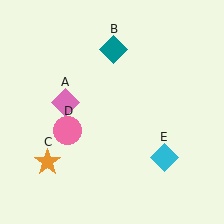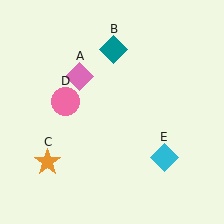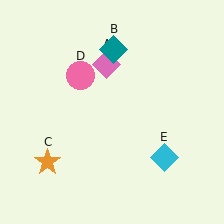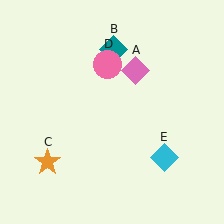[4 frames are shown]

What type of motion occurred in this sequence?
The pink diamond (object A), pink circle (object D) rotated clockwise around the center of the scene.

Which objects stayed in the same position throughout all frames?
Teal diamond (object B) and orange star (object C) and cyan diamond (object E) remained stationary.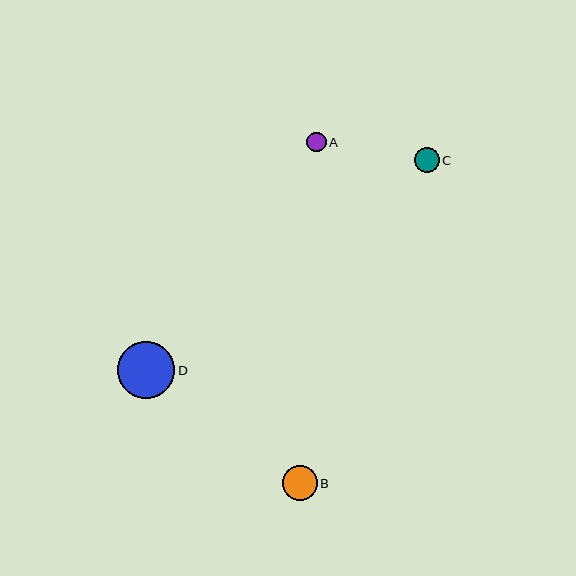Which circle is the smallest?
Circle A is the smallest with a size of approximately 20 pixels.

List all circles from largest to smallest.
From largest to smallest: D, B, C, A.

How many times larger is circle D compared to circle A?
Circle D is approximately 2.9 times the size of circle A.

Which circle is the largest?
Circle D is the largest with a size of approximately 57 pixels.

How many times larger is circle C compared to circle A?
Circle C is approximately 1.3 times the size of circle A.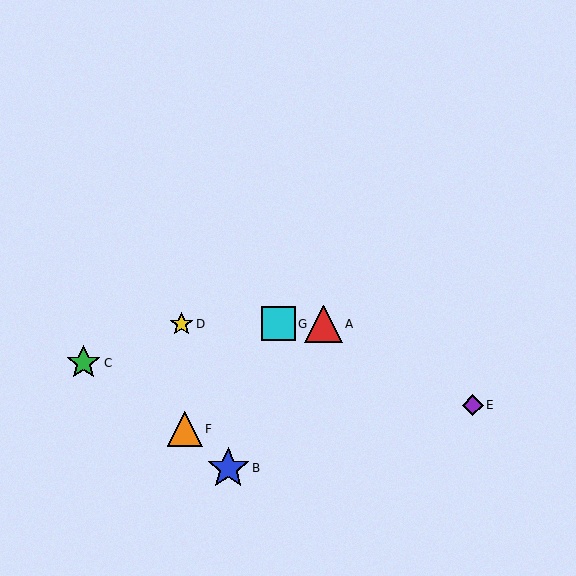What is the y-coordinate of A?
Object A is at y≈324.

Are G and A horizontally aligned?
Yes, both are at y≈324.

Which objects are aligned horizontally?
Objects A, D, G are aligned horizontally.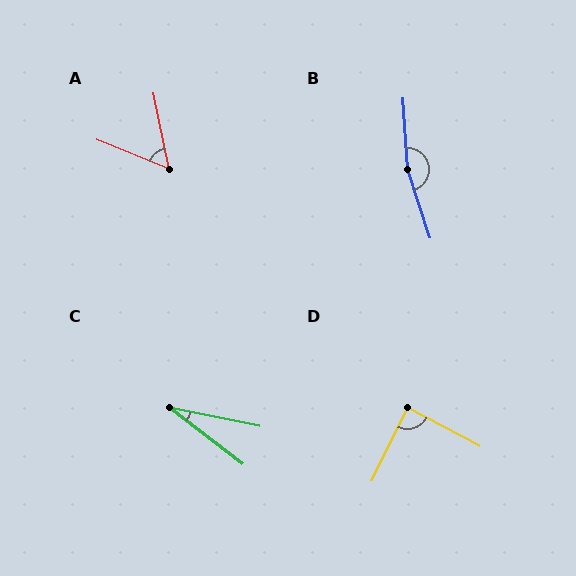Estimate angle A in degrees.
Approximately 57 degrees.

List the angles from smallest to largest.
C (26°), A (57°), D (88°), B (165°).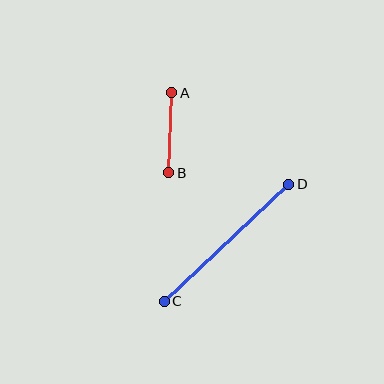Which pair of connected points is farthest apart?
Points C and D are farthest apart.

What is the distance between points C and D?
The distance is approximately 171 pixels.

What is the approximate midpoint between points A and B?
The midpoint is at approximately (170, 133) pixels.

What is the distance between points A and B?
The distance is approximately 80 pixels.